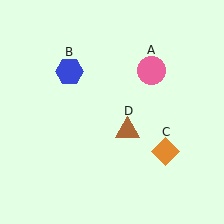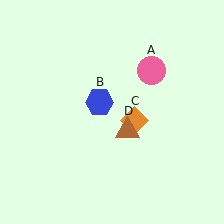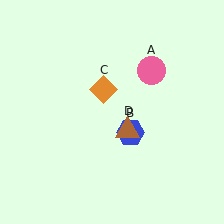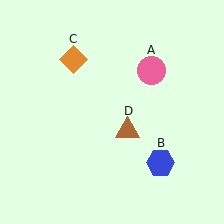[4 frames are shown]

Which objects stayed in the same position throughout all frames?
Pink circle (object A) and brown triangle (object D) remained stationary.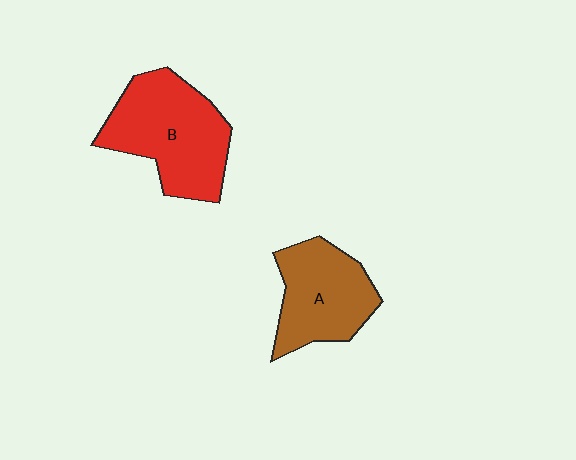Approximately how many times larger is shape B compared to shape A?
Approximately 1.3 times.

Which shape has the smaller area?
Shape A (brown).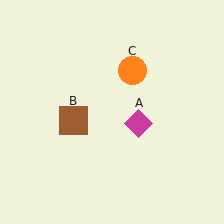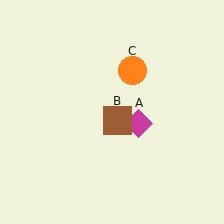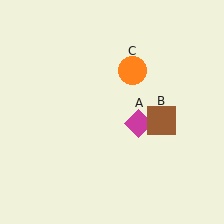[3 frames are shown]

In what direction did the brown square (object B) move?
The brown square (object B) moved right.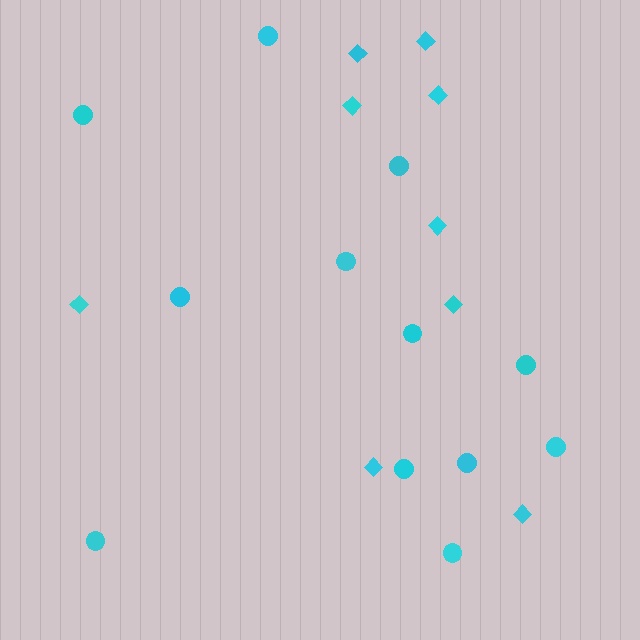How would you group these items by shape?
There are 2 groups: one group of circles (12) and one group of diamonds (9).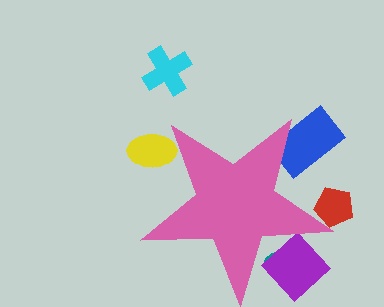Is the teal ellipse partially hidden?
Yes, the teal ellipse is partially hidden behind the pink star.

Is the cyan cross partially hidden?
No, the cyan cross is fully visible.